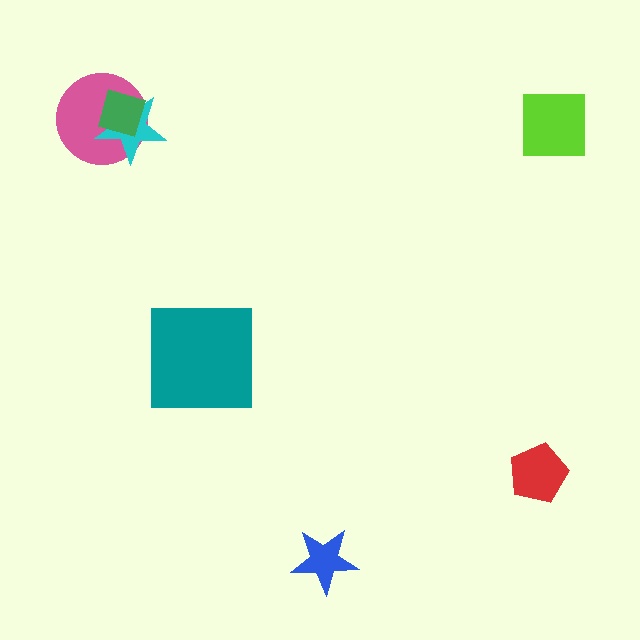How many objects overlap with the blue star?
0 objects overlap with the blue star.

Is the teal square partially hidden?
No, no other shape covers it.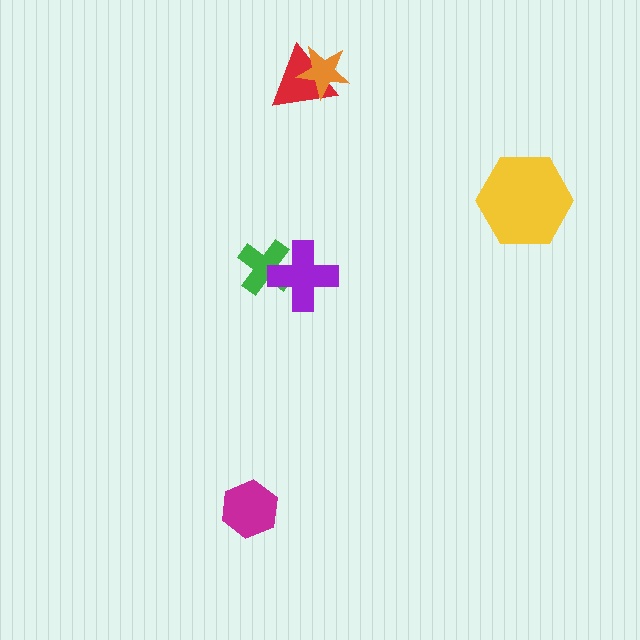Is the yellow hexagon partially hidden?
No, no other shape covers it.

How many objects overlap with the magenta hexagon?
0 objects overlap with the magenta hexagon.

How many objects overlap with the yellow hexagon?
0 objects overlap with the yellow hexagon.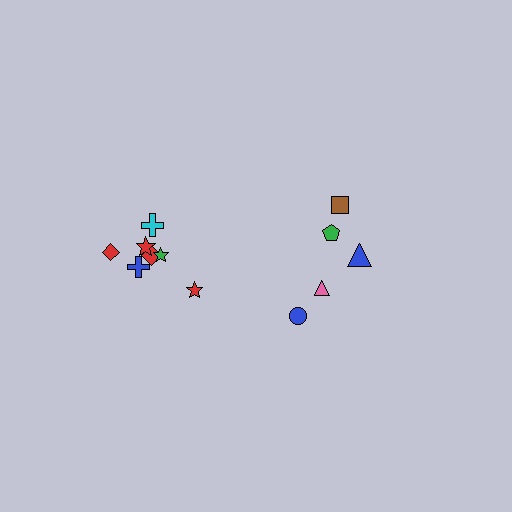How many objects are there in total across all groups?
There are 12 objects.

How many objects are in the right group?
There are 5 objects.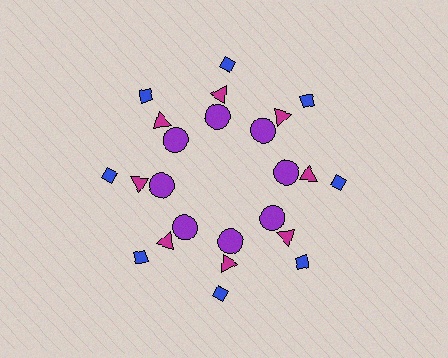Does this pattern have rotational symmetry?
Yes, this pattern has 8-fold rotational symmetry. It looks the same after rotating 45 degrees around the center.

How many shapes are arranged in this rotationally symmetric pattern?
There are 24 shapes, arranged in 8 groups of 3.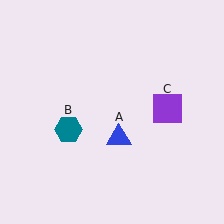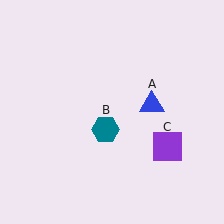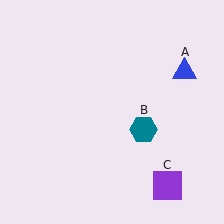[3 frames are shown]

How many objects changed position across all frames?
3 objects changed position: blue triangle (object A), teal hexagon (object B), purple square (object C).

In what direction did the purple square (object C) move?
The purple square (object C) moved down.